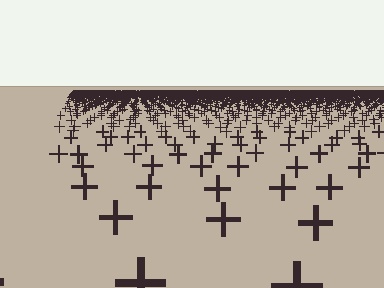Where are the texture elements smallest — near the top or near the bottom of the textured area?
Near the top.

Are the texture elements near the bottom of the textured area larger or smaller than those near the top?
Larger. Near the bottom, elements are closer to the viewer and appear at a bigger on-screen size.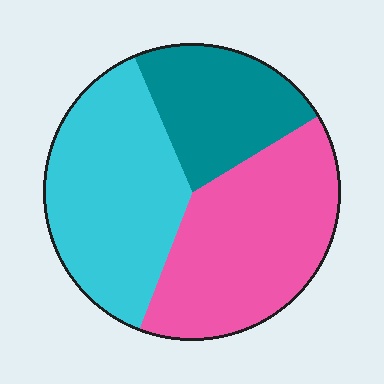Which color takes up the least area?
Teal, at roughly 25%.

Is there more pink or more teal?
Pink.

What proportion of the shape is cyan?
Cyan takes up about three eighths (3/8) of the shape.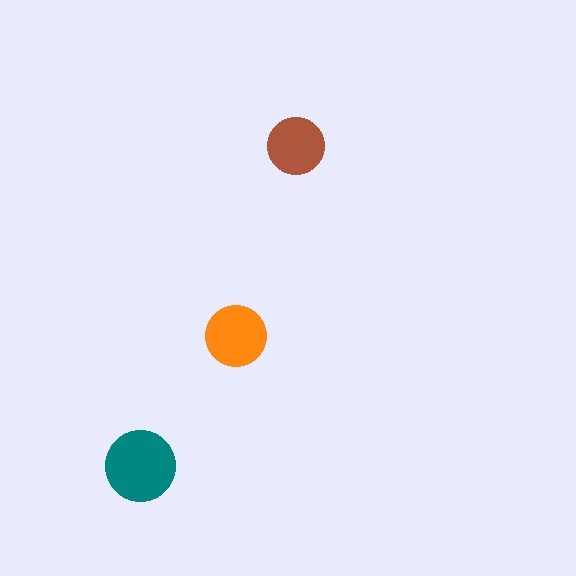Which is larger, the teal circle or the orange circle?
The teal one.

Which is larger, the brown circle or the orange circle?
The orange one.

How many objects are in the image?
There are 3 objects in the image.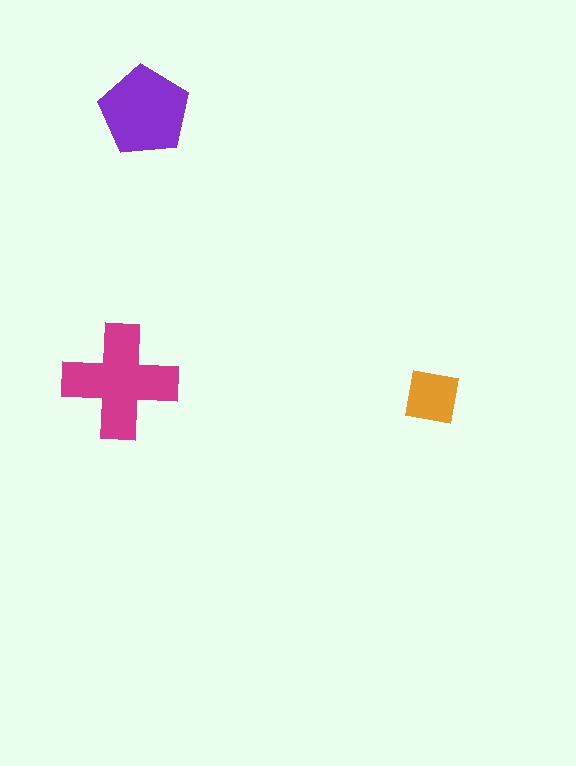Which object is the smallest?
The orange square.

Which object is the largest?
The magenta cross.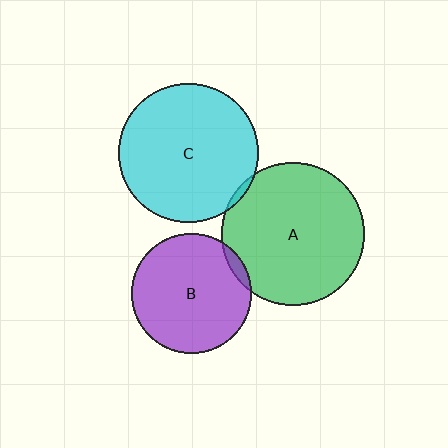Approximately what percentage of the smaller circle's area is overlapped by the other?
Approximately 5%.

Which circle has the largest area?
Circle A (green).